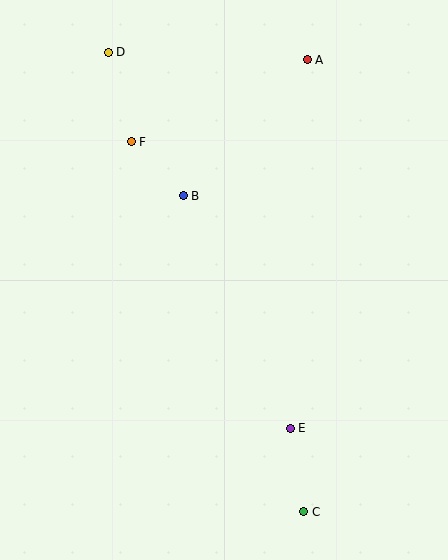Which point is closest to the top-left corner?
Point D is closest to the top-left corner.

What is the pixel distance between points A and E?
The distance between A and E is 369 pixels.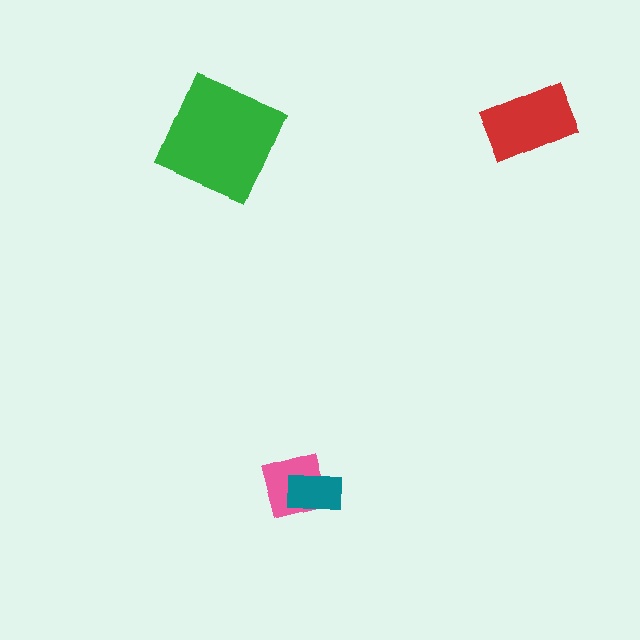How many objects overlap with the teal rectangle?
1 object overlaps with the teal rectangle.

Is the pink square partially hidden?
Yes, it is partially covered by another shape.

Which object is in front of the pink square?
The teal rectangle is in front of the pink square.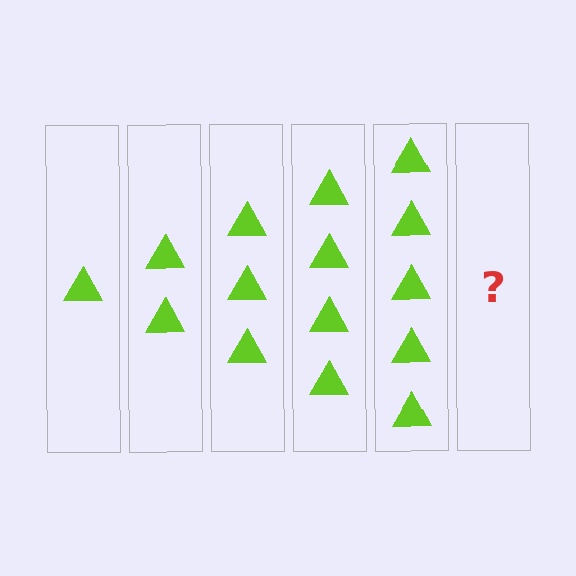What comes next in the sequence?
The next element should be 6 triangles.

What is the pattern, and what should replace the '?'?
The pattern is that each step adds one more triangle. The '?' should be 6 triangles.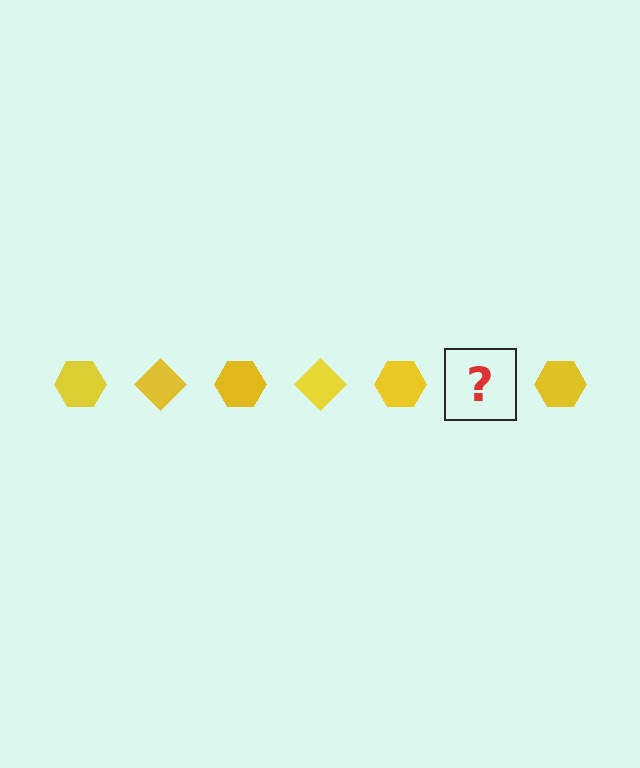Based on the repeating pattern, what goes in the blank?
The blank should be a yellow diamond.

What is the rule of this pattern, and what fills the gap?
The rule is that the pattern cycles through hexagon, diamond shapes in yellow. The gap should be filled with a yellow diamond.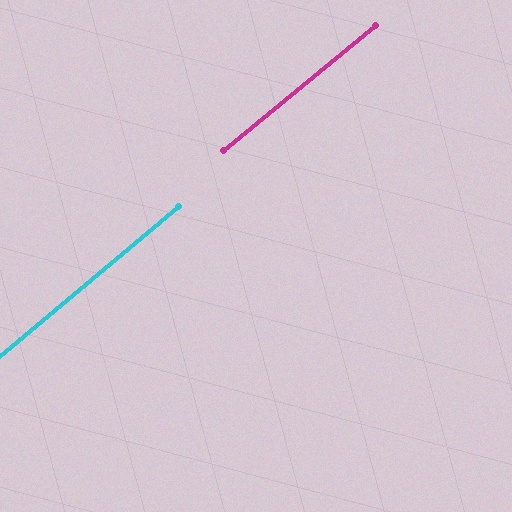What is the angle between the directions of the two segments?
Approximately 0 degrees.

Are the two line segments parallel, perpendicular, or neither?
Parallel — their directions differ by only 0.4°.